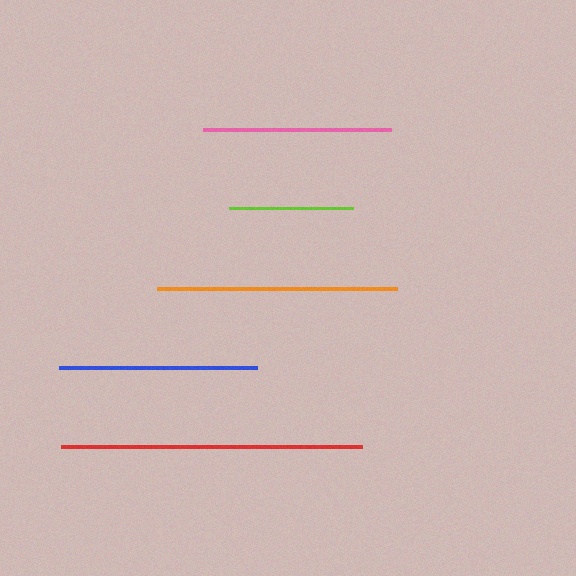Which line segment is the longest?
The red line is the longest at approximately 301 pixels.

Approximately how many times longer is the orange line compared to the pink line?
The orange line is approximately 1.3 times the length of the pink line.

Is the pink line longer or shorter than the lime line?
The pink line is longer than the lime line.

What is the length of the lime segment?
The lime segment is approximately 124 pixels long.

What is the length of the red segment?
The red segment is approximately 301 pixels long.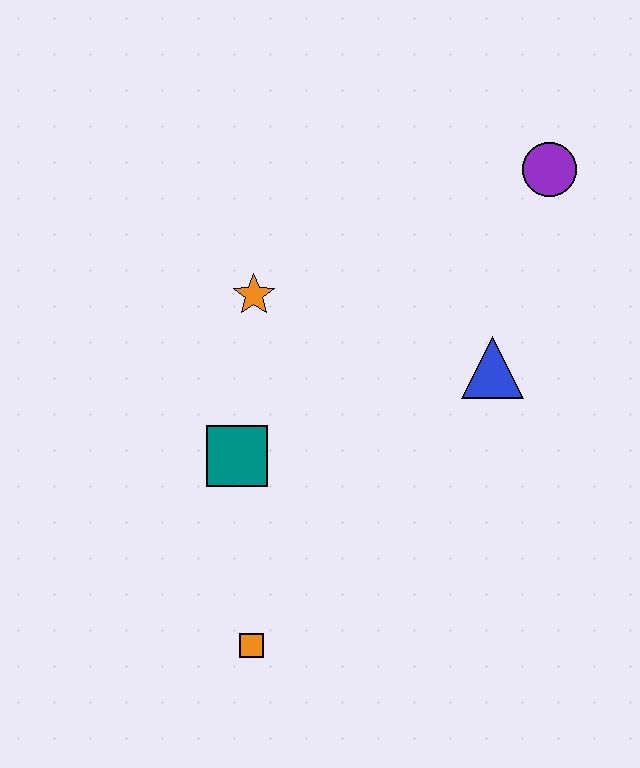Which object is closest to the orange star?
The teal square is closest to the orange star.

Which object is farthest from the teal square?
The purple circle is farthest from the teal square.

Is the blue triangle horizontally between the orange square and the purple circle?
Yes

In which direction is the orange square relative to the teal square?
The orange square is below the teal square.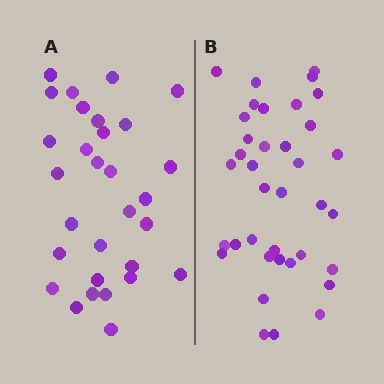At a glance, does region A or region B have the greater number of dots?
Region B (the right region) has more dots.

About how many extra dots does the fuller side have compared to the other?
Region B has roughly 8 or so more dots than region A.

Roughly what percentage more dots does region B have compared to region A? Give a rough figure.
About 25% more.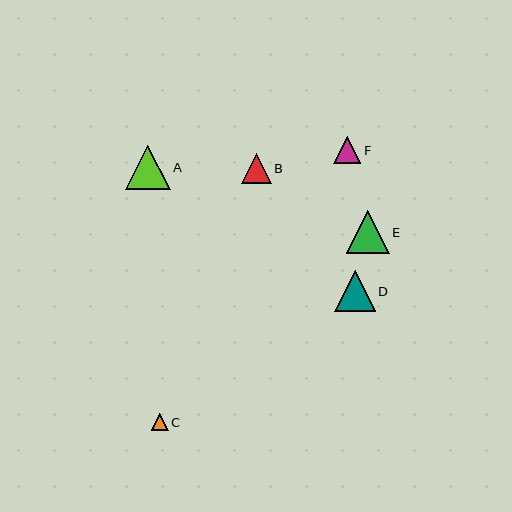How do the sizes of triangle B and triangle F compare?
Triangle B and triangle F are approximately the same size.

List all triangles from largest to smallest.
From largest to smallest: A, E, D, B, F, C.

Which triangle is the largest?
Triangle A is the largest with a size of approximately 44 pixels.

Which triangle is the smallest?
Triangle C is the smallest with a size of approximately 17 pixels.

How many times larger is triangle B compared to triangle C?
Triangle B is approximately 1.7 times the size of triangle C.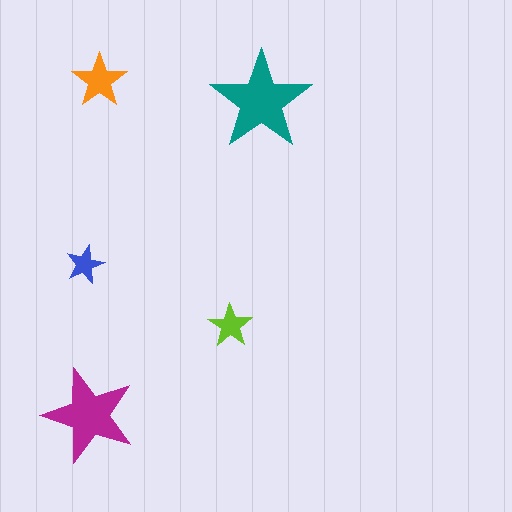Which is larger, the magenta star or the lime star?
The magenta one.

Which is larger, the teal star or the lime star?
The teal one.